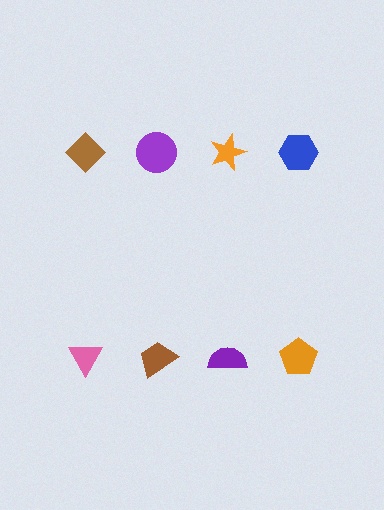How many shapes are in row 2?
4 shapes.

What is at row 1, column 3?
An orange star.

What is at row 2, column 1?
A pink triangle.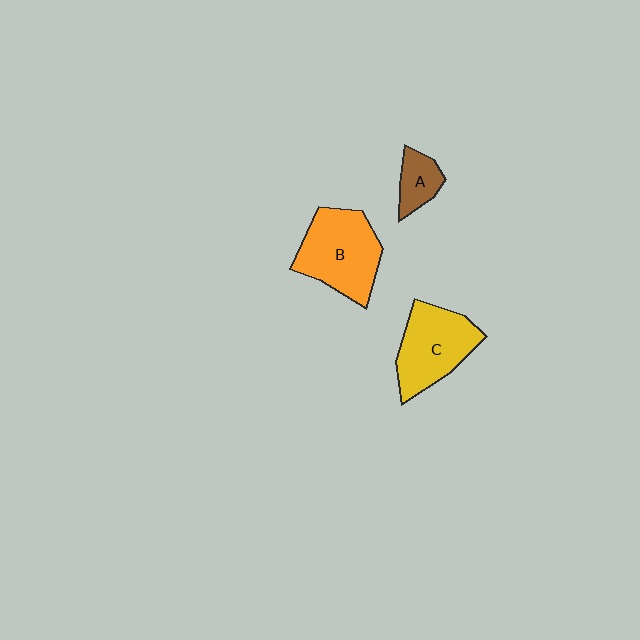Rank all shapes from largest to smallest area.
From largest to smallest: B (orange), C (yellow), A (brown).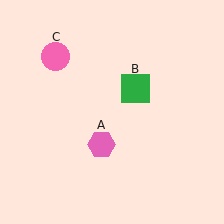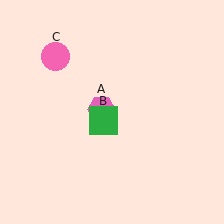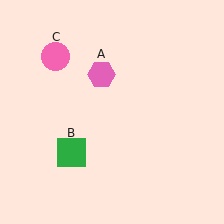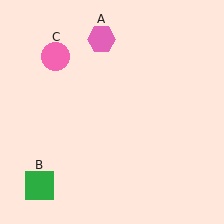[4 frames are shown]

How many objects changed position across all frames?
2 objects changed position: pink hexagon (object A), green square (object B).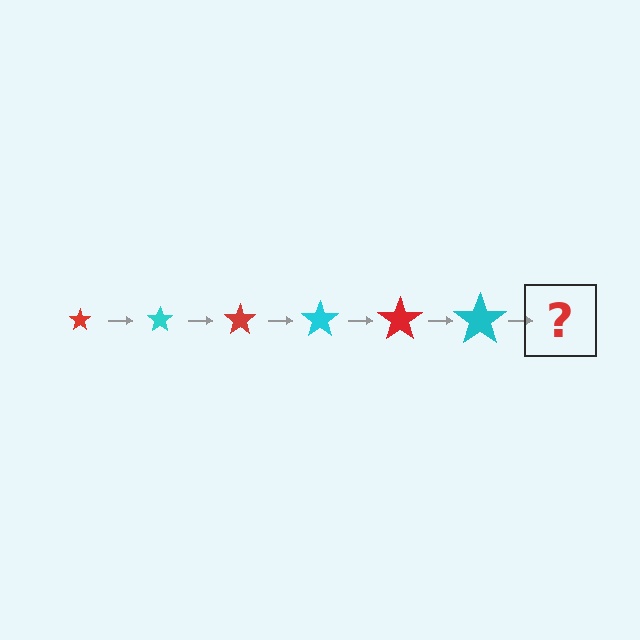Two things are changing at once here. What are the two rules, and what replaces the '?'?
The two rules are that the star grows larger each step and the color cycles through red and cyan. The '?' should be a red star, larger than the previous one.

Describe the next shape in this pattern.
It should be a red star, larger than the previous one.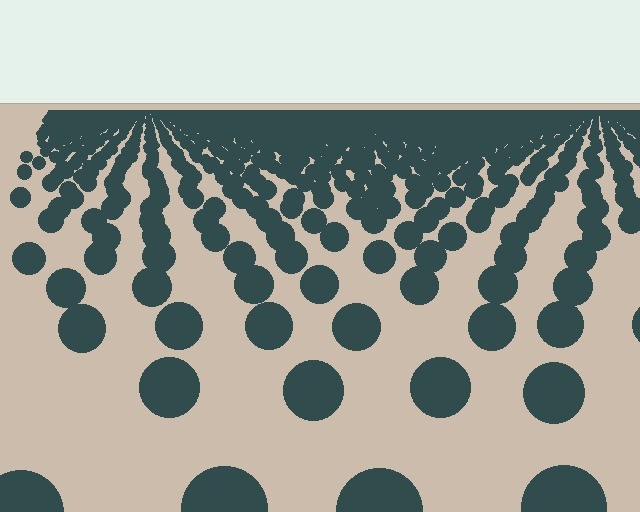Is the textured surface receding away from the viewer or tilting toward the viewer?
The surface is receding away from the viewer. Texture elements get smaller and denser toward the top.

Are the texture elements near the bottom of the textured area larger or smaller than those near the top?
Larger. Near the bottom, elements are closer to the viewer and appear at a bigger on-screen size.